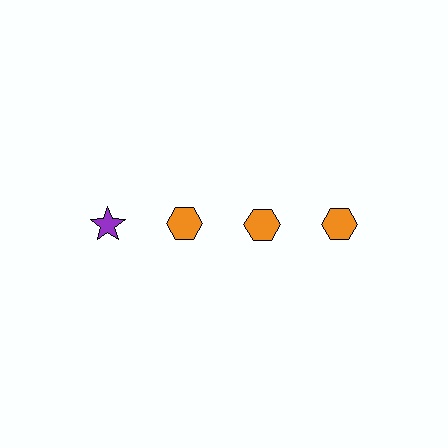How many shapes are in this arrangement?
There are 4 shapes arranged in a grid pattern.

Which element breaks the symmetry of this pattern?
The purple star in the top row, leftmost column breaks the symmetry. All other shapes are orange hexagons.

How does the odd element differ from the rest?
It differs in both color (purple instead of orange) and shape (star instead of hexagon).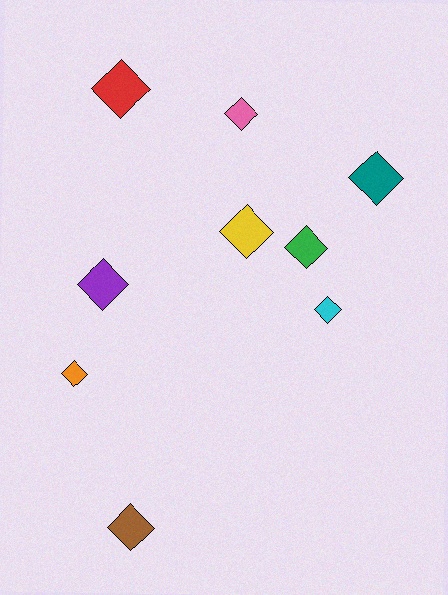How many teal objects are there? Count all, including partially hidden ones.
There is 1 teal object.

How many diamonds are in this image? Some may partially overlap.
There are 9 diamonds.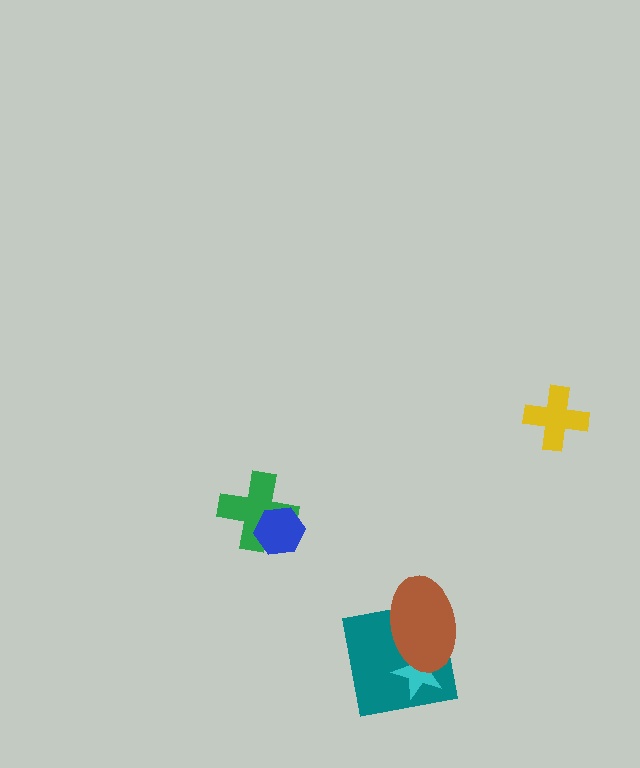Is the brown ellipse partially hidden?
No, no other shape covers it.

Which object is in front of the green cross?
The blue hexagon is in front of the green cross.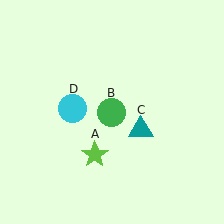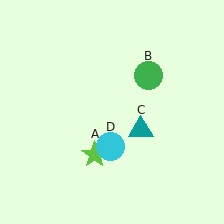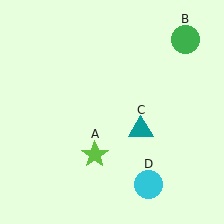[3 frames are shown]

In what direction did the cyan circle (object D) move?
The cyan circle (object D) moved down and to the right.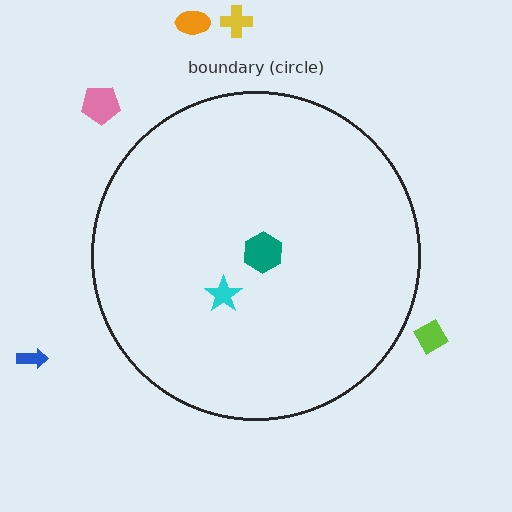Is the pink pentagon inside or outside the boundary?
Outside.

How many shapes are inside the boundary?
2 inside, 5 outside.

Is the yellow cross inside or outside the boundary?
Outside.